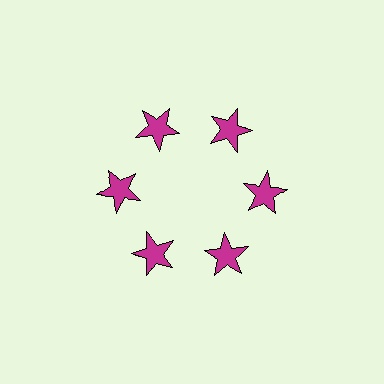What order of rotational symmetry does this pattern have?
This pattern has 6-fold rotational symmetry.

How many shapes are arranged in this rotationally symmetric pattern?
There are 6 shapes, arranged in 6 groups of 1.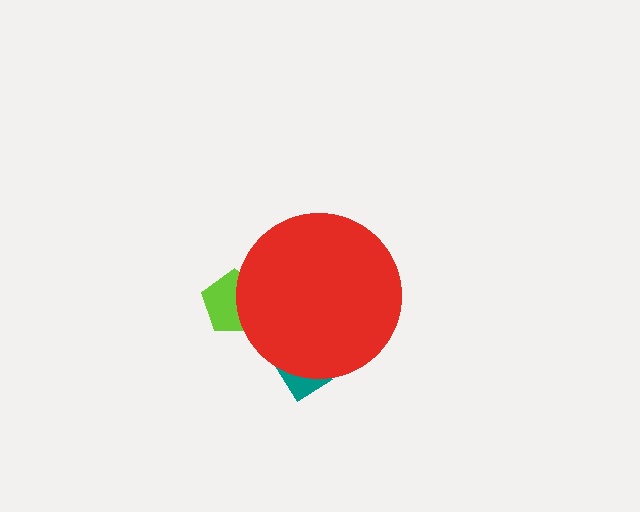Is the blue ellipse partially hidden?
Yes, the blue ellipse is partially hidden behind the red circle.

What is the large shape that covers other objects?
A red circle.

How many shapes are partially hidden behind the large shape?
3 shapes are partially hidden.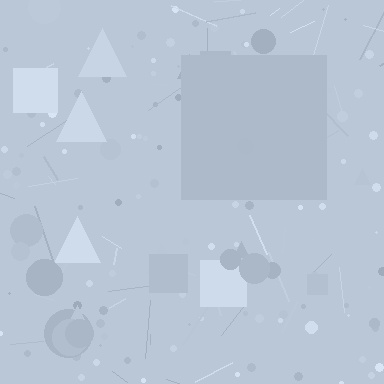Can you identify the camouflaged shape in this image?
The camouflaged shape is a square.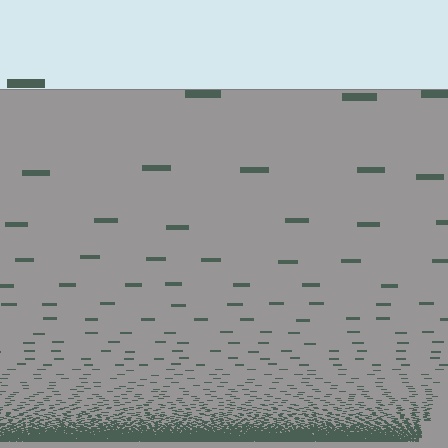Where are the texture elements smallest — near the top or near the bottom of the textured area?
Near the bottom.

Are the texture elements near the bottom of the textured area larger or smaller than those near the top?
Smaller. The gradient is inverted — elements near the bottom are smaller and denser.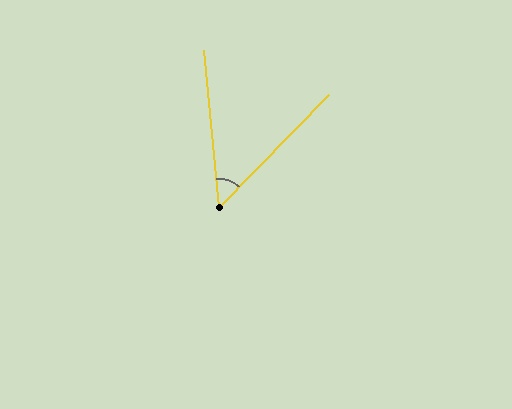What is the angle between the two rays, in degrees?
Approximately 50 degrees.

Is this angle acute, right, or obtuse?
It is acute.